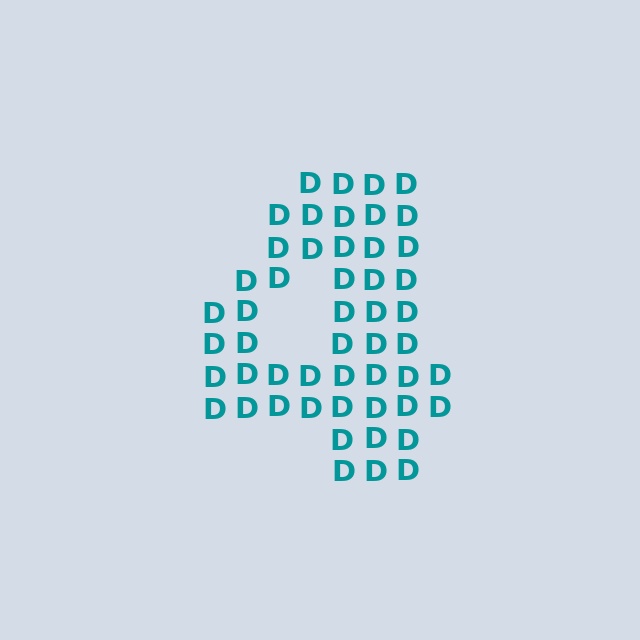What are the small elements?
The small elements are letter D's.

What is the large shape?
The large shape is the digit 4.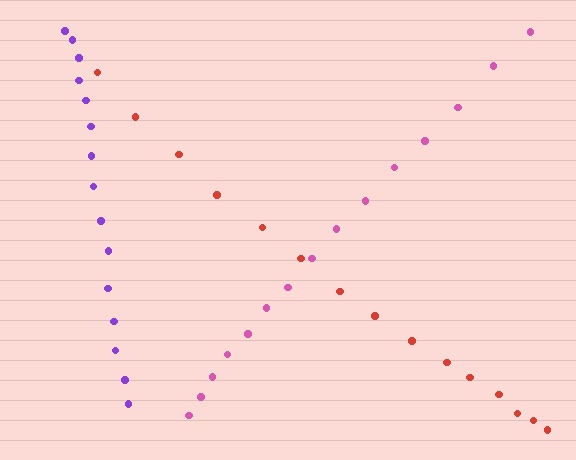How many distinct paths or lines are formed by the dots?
There are 3 distinct paths.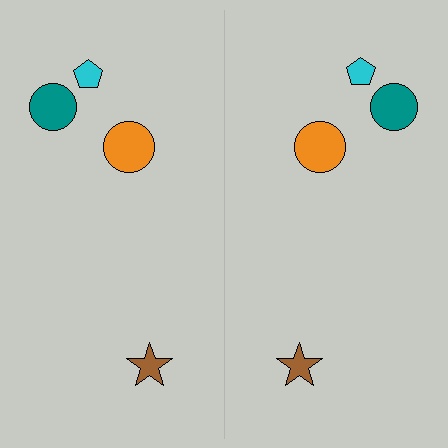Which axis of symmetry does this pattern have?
The pattern has a vertical axis of symmetry running through the center of the image.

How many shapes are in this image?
There are 8 shapes in this image.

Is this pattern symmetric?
Yes, this pattern has bilateral (reflection) symmetry.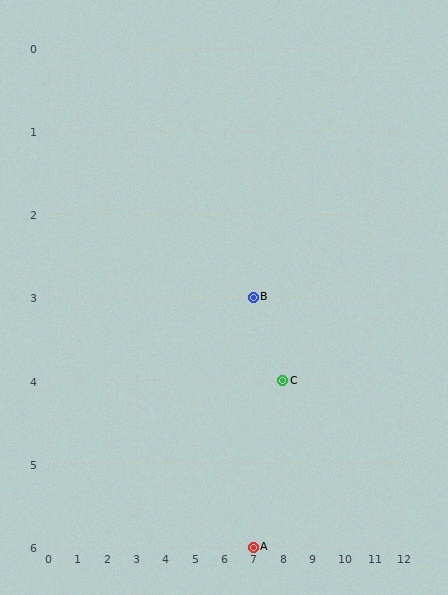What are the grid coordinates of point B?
Point B is at grid coordinates (7, 3).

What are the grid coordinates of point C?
Point C is at grid coordinates (8, 4).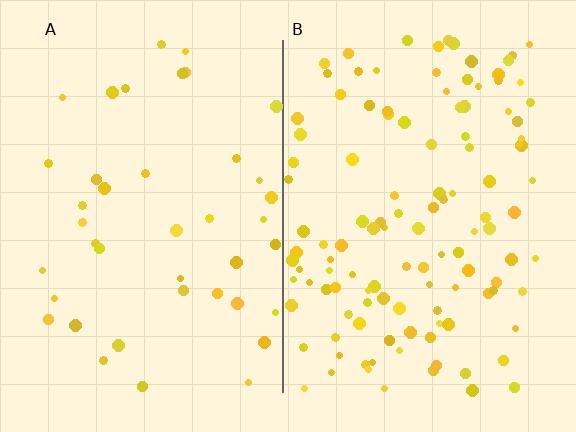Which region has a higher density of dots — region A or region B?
B (the right).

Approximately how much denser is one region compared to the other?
Approximately 2.9× — region B over region A.